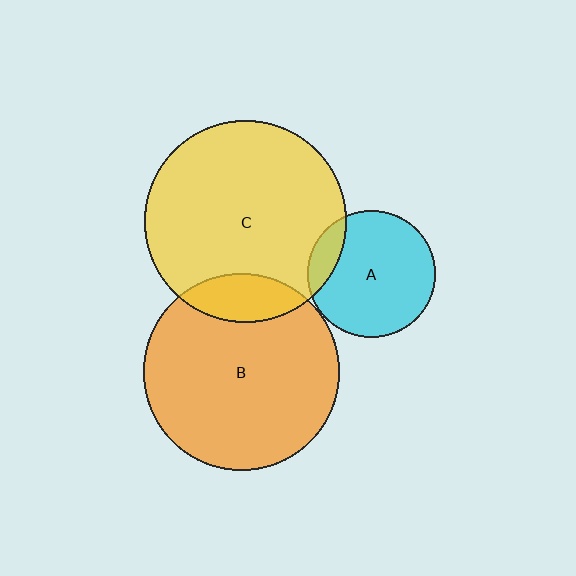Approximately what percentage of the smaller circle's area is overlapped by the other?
Approximately 15%.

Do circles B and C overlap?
Yes.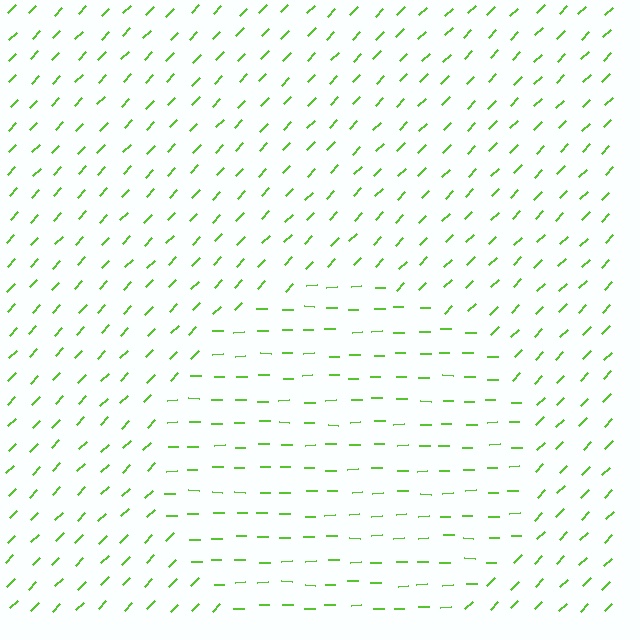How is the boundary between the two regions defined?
The boundary is defined purely by a change in line orientation (approximately 45 degrees difference). All lines are the same color and thickness.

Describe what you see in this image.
The image is filled with small lime line segments. A circle region in the image has lines oriented differently from the surrounding lines, creating a visible texture boundary.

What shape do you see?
I see a circle.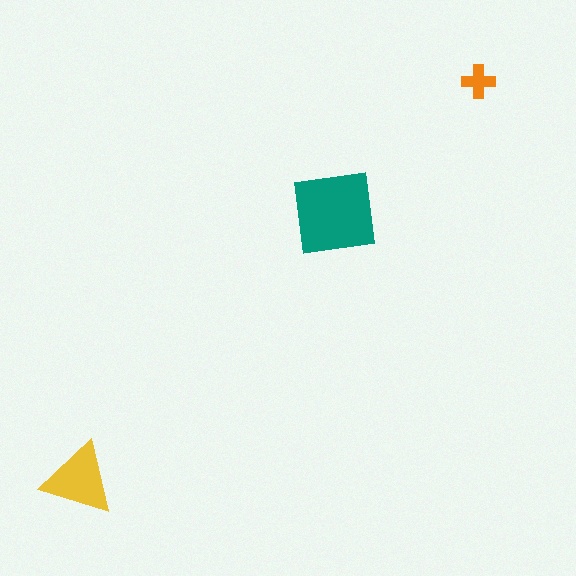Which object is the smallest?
The orange cross.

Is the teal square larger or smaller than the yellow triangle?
Larger.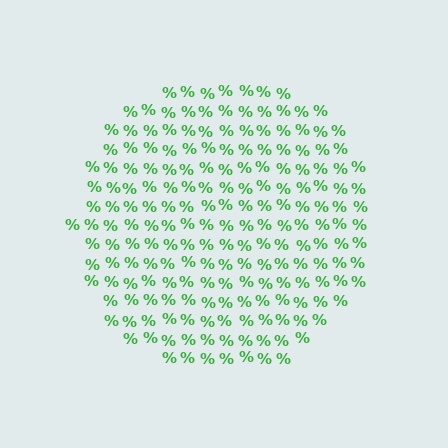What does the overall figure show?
The overall figure shows a circle.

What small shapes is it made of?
It is made of small percent signs.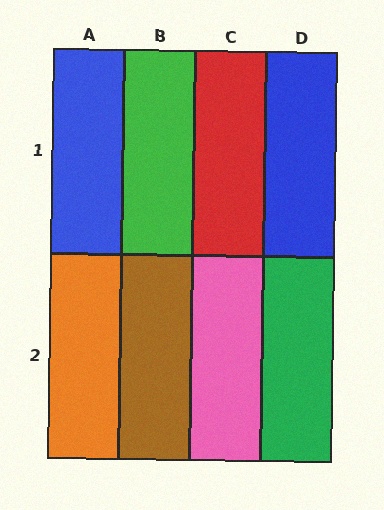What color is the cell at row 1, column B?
Green.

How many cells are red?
1 cell is red.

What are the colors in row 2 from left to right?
Orange, brown, pink, green.